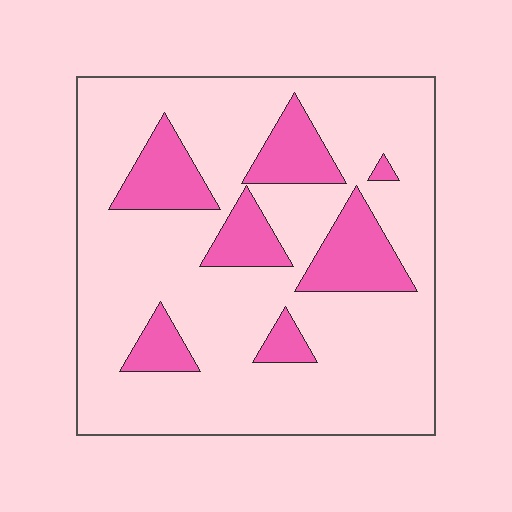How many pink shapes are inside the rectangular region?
7.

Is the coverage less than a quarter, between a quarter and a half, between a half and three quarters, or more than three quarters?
Less than a quarter.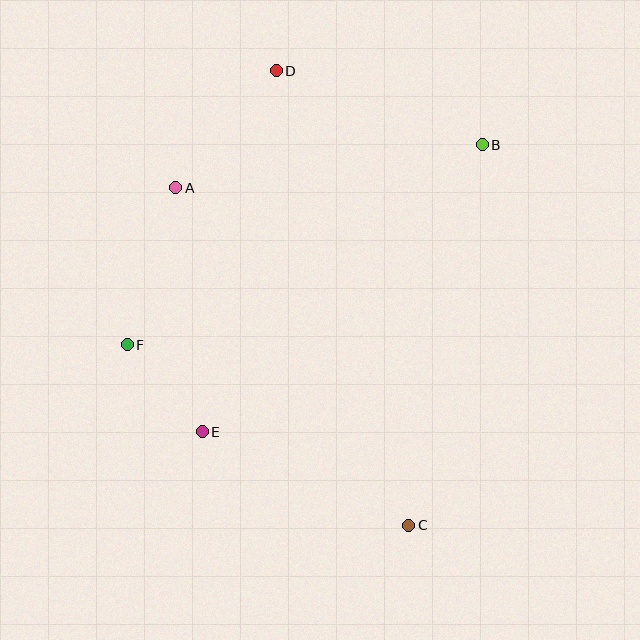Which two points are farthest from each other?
Points C and D are farthest from each other.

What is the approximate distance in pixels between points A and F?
The distance between A and F is approximately 164 pixels.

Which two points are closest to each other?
Points E and F are closest to each other.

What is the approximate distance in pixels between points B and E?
The distance between B and E is approximately 401 pixels.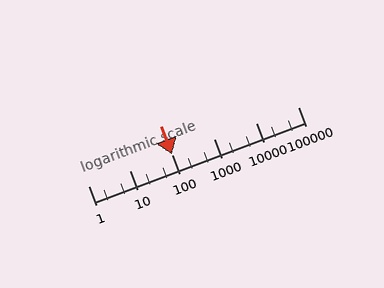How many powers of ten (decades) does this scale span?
The scale spans 5 decades, from 1 to 100000.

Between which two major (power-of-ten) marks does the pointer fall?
The pointer is between 100 and 1000.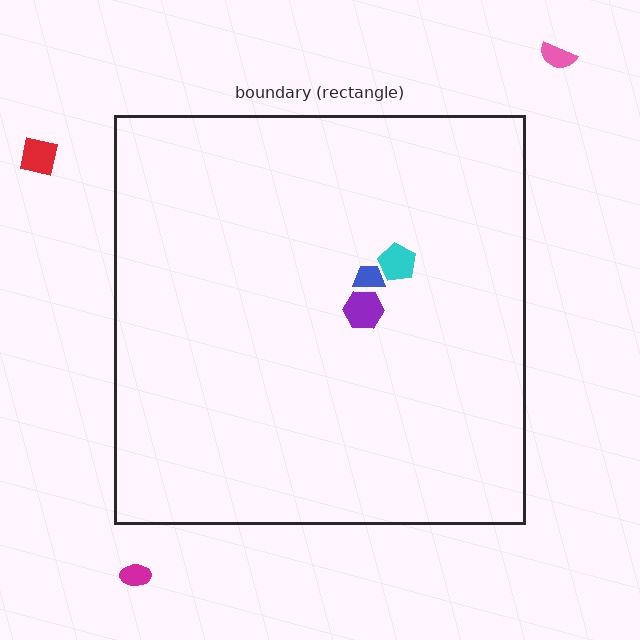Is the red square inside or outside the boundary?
Outside.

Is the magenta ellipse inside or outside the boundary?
Outside.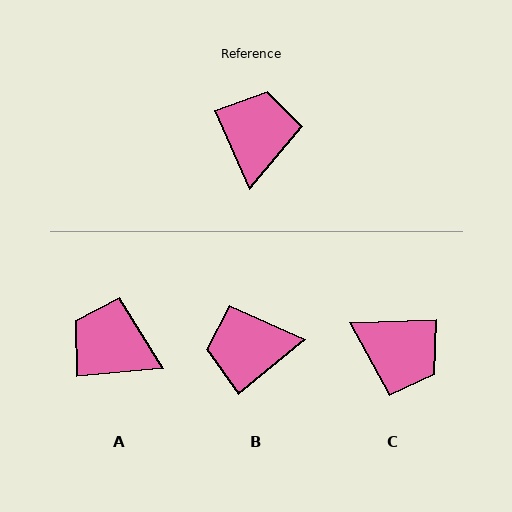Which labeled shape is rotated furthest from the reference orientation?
C, about 111 degrees away.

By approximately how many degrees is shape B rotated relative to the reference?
Approximately 106 degrees counter-clockwise.